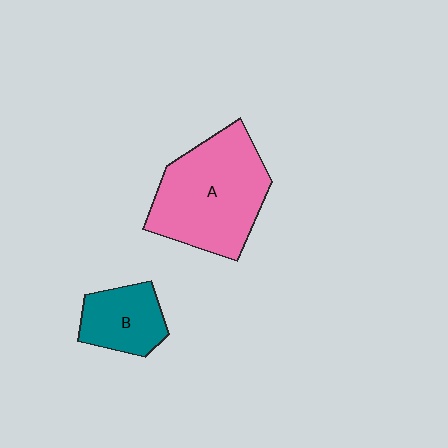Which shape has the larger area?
Shape A (pink).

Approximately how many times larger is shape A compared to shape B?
Approximately 2.2 times.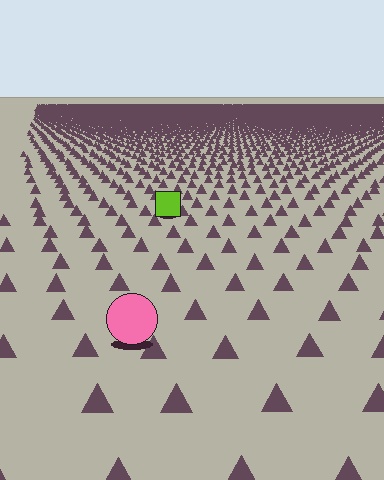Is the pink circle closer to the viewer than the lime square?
Yes. The pink circle is closer — you can tell from the texture gradient: the ground texture is coarser near it.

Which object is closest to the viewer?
The pink circle is closest. The texture marks near it are larger and more spread out.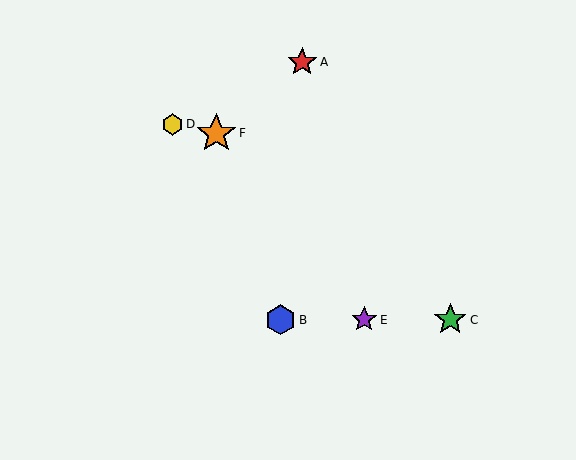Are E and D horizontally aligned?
No, E is at y≈320 and D is at y≈124.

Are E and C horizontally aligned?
Yes, both are at y≈320.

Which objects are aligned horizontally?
Objects B, C, E are aligned horizontally.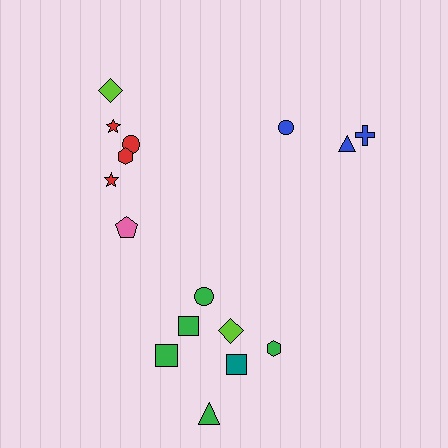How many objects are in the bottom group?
There are 7 objects.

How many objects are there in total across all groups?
There are 16 objects.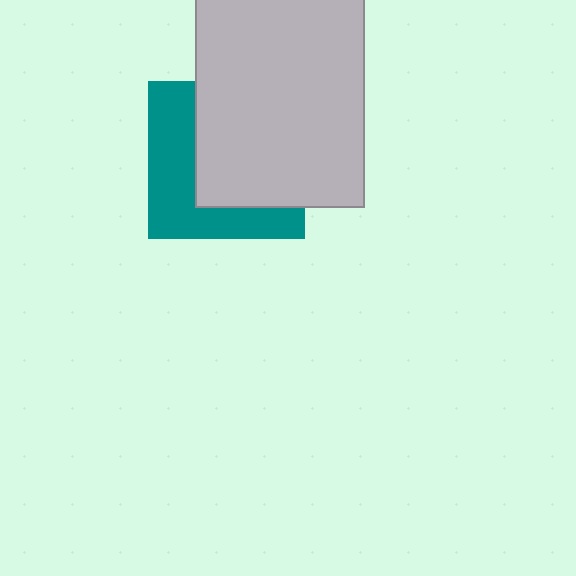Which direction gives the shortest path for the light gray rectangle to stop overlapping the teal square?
Moving right gives the shortest separation.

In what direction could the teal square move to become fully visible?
The teal square could move left. That would shift it out from behind the light gray rectangle entirely.